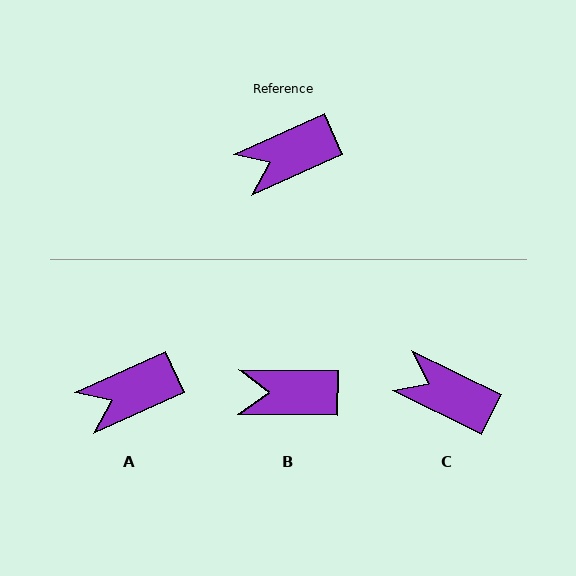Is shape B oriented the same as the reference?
No, it is off by about 25 degrees.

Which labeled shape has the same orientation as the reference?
A.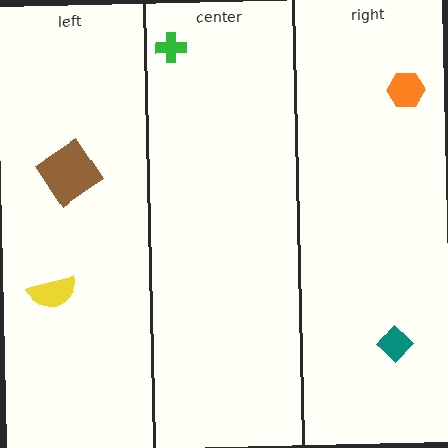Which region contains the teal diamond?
The right region.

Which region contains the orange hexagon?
The right region.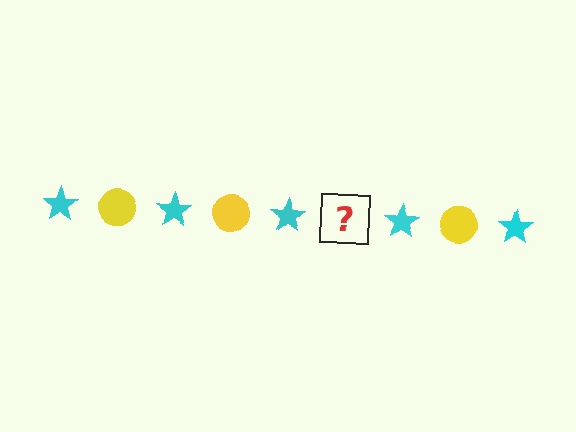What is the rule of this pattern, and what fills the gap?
The rule is that the pattern alternates between cyan star and yellow circle. The gap should be filled with a yellow circle.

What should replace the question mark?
The question mark should be replaced with a yellow circle.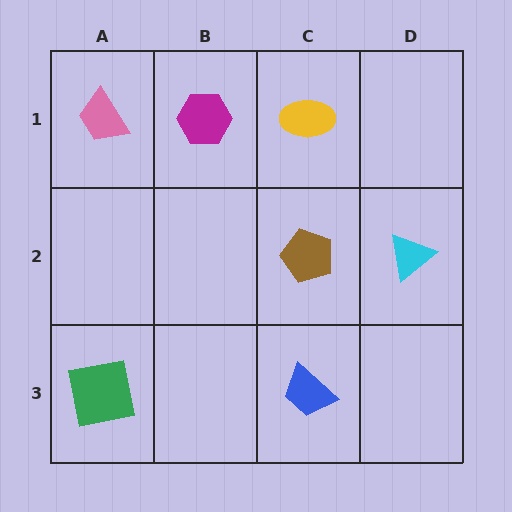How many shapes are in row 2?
2 shapes.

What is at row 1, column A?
A pink trapezoid.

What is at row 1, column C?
A yellow ellipse.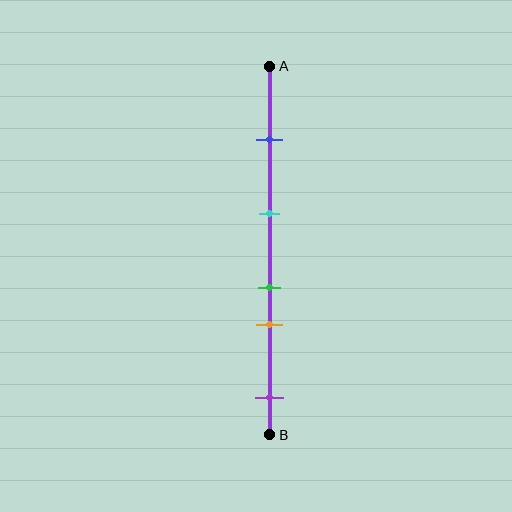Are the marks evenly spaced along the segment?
No, the marks are not evenly spaced.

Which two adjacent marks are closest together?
The green and orange marks are the closest adjacent pair.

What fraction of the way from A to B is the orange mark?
The orange mark is approximately 70% (0.7) of the way from A to B.